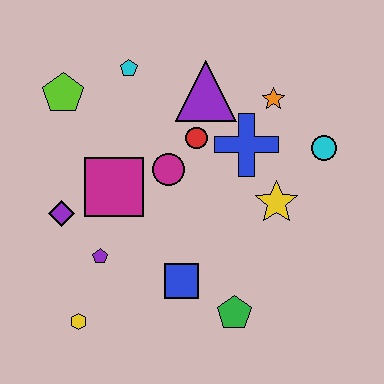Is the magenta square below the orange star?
Yes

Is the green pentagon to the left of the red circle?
No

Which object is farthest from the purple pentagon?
The cyan circle is farthest from the purple pentagon.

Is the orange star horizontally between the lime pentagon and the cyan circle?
Yes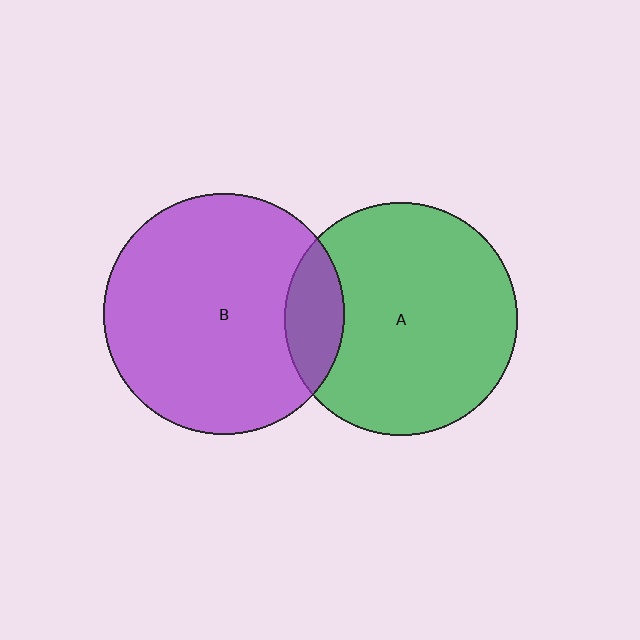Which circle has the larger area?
Circle B (purple).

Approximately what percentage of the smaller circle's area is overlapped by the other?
Approximately 15%.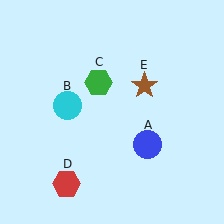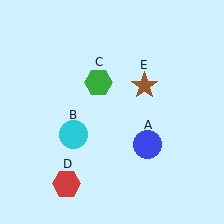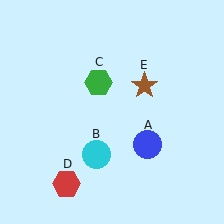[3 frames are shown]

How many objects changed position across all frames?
1 object changed position: cyan circle (object B).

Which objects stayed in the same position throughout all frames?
Blue circle (object A) and green hexagon (object C) and red hexagon (object D) and brown star (object E) remained stationary.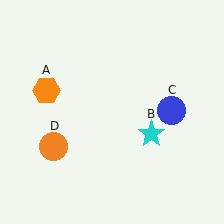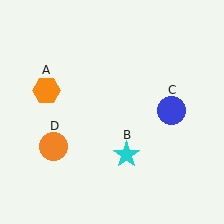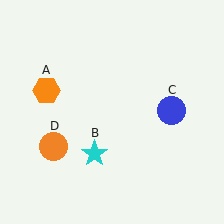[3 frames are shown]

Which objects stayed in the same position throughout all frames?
Orange hexagon (object A) and blue circle (object C) and orange circle (object D) remained stationary.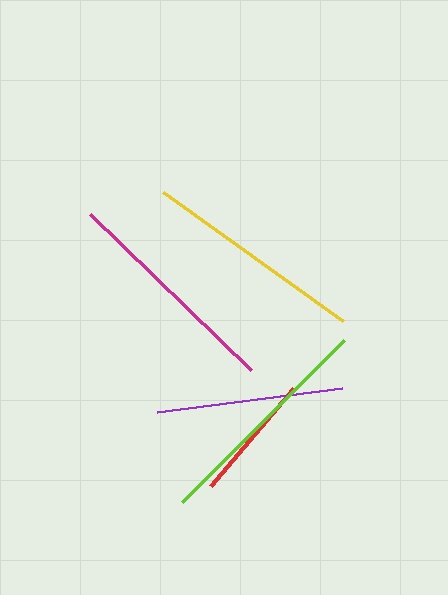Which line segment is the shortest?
The red line is the shortest at approximately 129 pixels.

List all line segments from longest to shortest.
From longest to shortest: lime, magenta, yellow, purple, red.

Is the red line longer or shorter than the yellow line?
The yellow line is longer than the red line.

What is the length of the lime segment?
The lime segment is approximately 229 pixels long.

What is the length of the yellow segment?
The yellow segment is approximately 221 pixels long.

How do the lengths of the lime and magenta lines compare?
The lime and magenta lines are approximately the same length.